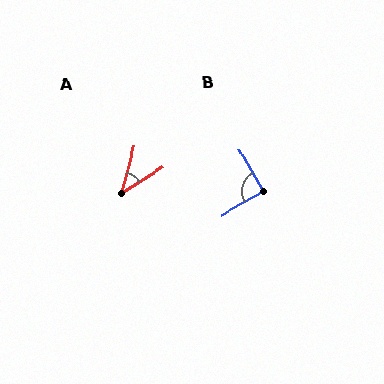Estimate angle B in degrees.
Approximately 90 degrees.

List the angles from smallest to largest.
A (43°), B (90°).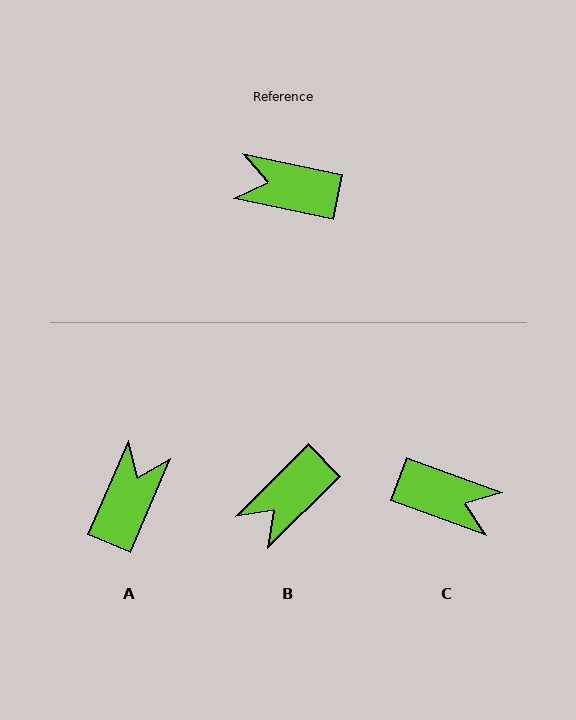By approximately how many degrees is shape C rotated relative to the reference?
Approximately 172 degrees counter-clockwise.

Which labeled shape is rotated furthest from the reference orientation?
C, about 172 degrees away.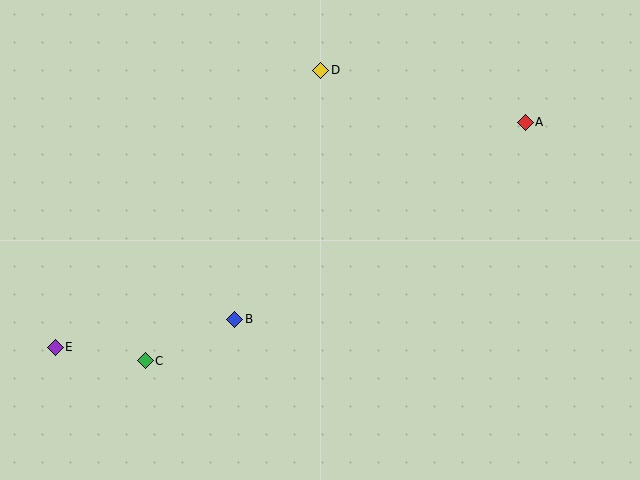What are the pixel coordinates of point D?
Point D is at (321, 70).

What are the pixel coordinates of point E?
Point E is at (55, 347).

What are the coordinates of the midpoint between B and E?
The midpoint between B and E is at (145, 333).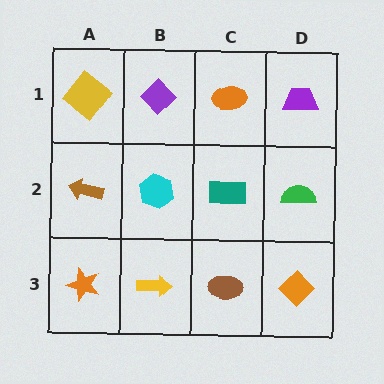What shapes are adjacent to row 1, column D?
A green semicircle (row 2, column D), an orange ellipse (row 1, column C).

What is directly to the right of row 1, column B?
An orange ellipse.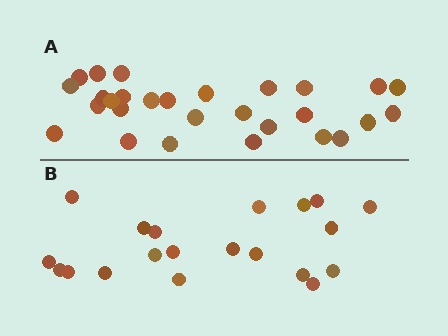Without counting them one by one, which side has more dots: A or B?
Region A (the top region) has more dots.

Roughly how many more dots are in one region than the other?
Region A has roughly 8 or so more dots than region B.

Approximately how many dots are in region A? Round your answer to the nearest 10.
About 30 dots. (The exact count is 28, which rounds to 30.)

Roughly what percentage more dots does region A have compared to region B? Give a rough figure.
About 40% more.